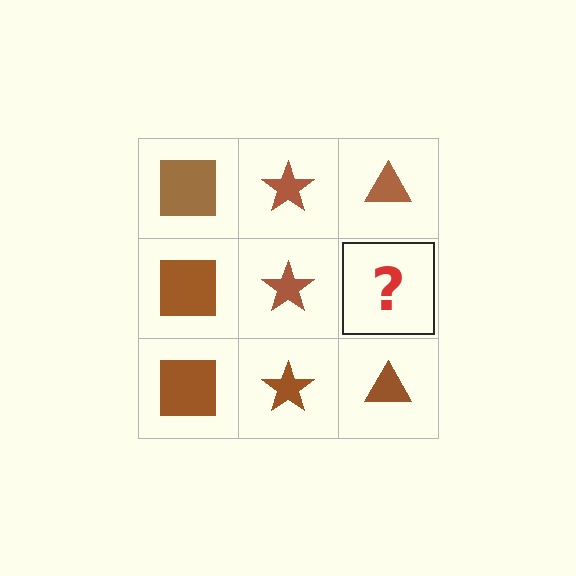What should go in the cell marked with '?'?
The missing cell should contain a brown triangle.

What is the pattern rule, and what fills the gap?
The rule is that each column has a consistent shape. The gap should be filled with a brown triangle.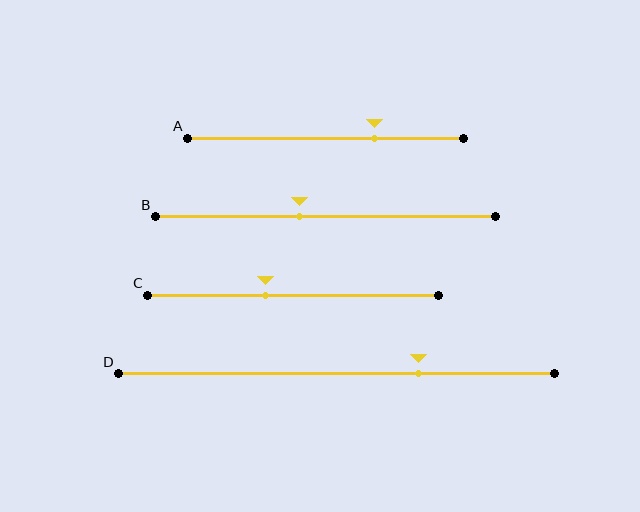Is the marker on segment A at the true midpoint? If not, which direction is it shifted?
No, the marker on segment A is shifted to the right by about 18% of the segment length.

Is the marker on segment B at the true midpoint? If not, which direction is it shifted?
No, the marker on segment B is shifted to the left by about 8% of the segment length.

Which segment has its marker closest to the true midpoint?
Segment B has its marker closest to the true midpoint.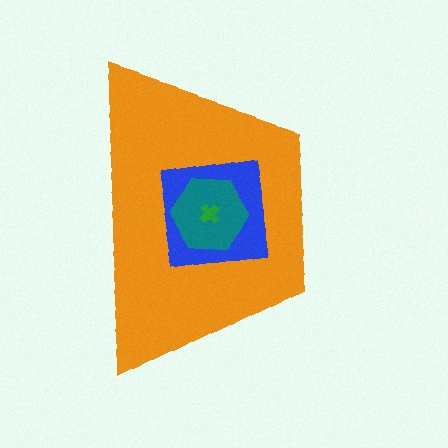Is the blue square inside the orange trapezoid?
Yes.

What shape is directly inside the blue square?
The teal hexagon.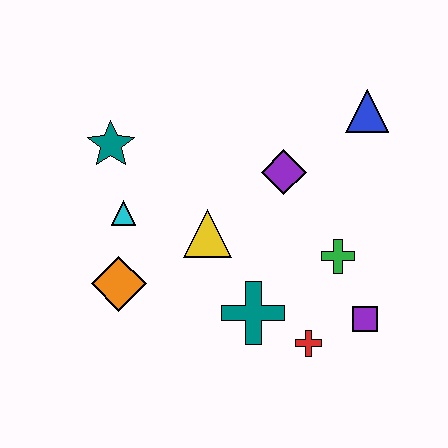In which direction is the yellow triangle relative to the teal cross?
The yellow triangle is above the teal cross.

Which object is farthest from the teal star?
The purple square is farthest from the teal star.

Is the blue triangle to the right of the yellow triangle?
Yes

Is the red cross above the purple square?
No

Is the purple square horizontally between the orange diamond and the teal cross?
No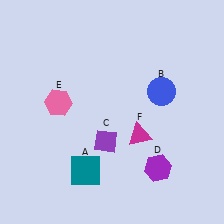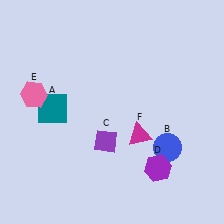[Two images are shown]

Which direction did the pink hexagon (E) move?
The pink hexagon (E) moved left.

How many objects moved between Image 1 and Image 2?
3 objects moved between the two images.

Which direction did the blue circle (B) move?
The blue circle (B) moved down.